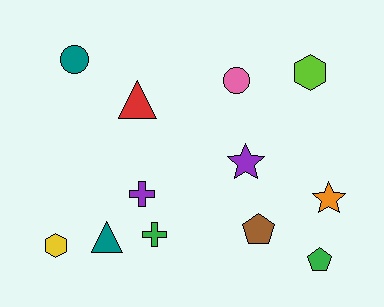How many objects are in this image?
There are 12 objects.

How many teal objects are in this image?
There are 2 teal objects.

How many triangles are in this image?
There are 2 triangles.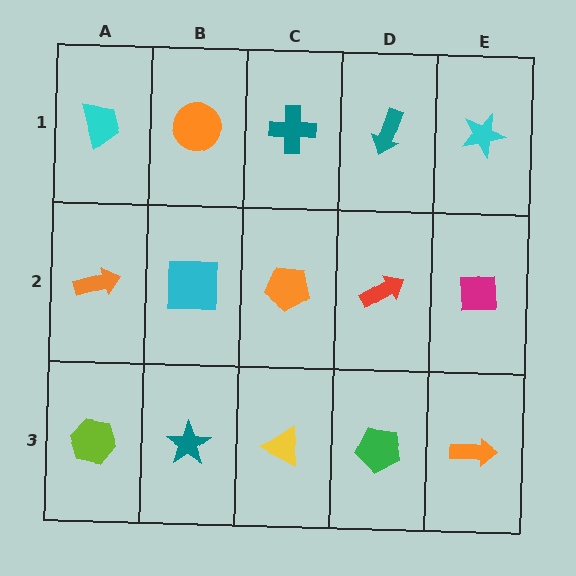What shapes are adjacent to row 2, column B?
An orange circle (row 1, column B), a teal star (row 3, column B), an orange arrow (row 2, column A), an orange pentagon (row 2, column C).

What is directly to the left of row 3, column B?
A lime hexagon.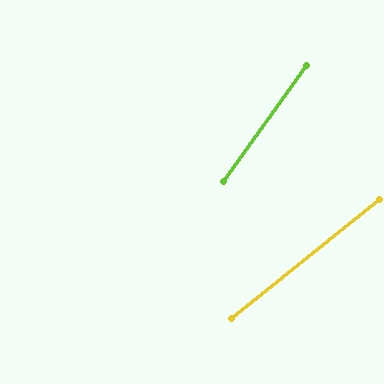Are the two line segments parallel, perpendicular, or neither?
Neither parallel nor perpendicular — they differ by about 16°.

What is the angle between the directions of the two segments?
Approximately 16 degrees.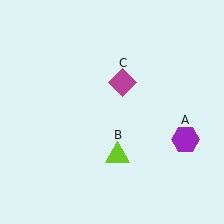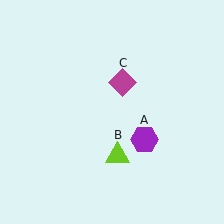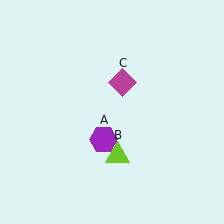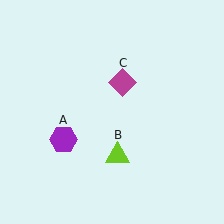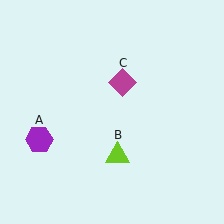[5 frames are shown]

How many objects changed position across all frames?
1 object changed position: purple hexagon (object A).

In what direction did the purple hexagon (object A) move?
The purple hexagon (object A) moved left.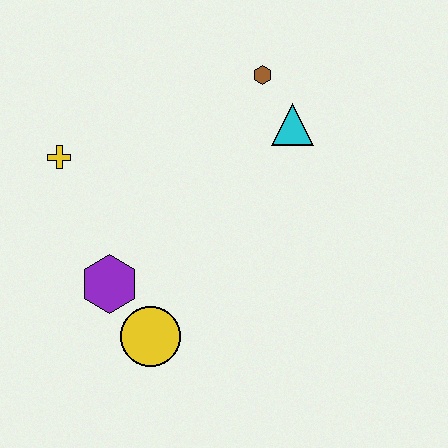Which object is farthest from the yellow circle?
The brown hexagon is farthest from the yellow circle.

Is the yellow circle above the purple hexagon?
No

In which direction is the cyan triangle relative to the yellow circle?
The cyan triangle is above the yellow circle.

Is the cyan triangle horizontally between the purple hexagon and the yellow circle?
No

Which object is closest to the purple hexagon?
The yellow circle is closest to the purple hexagon.